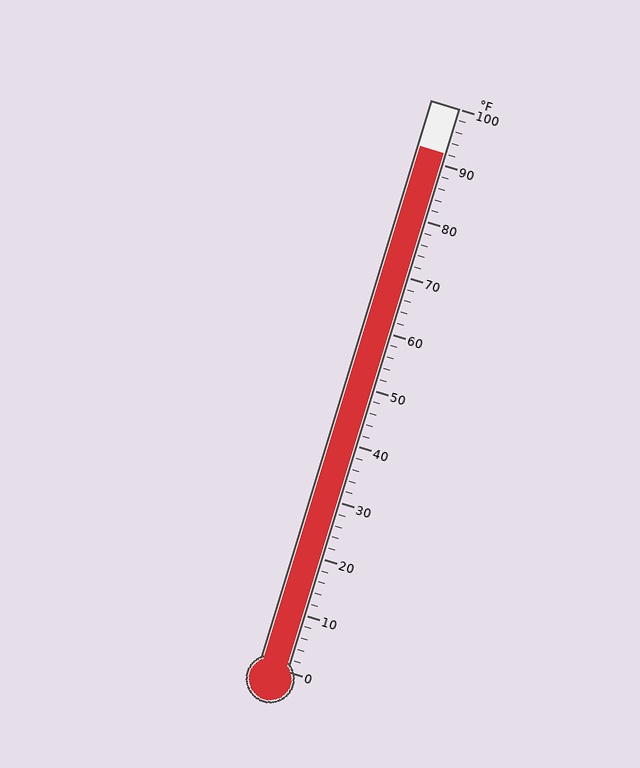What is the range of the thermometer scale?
The thermometer scale ranges from 0°F to 100°F.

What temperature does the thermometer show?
The thermometer shows approximately 92°F.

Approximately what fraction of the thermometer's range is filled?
The thermometer is filled to approximately 90% of its range.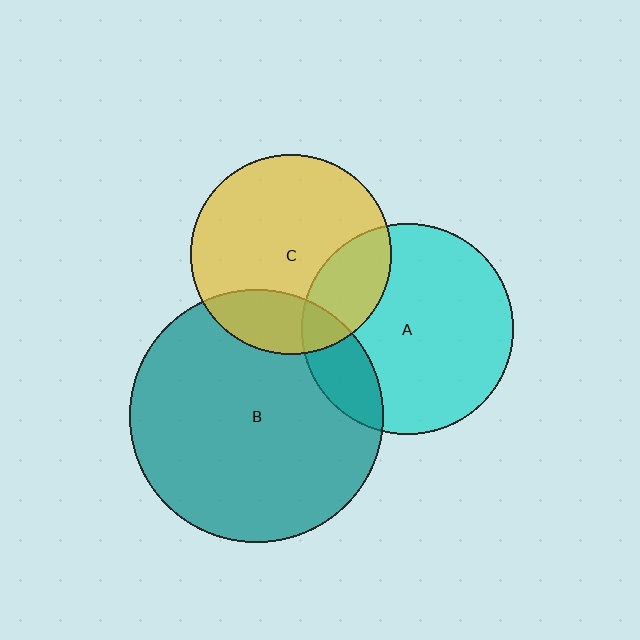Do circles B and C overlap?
Yes.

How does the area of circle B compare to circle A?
Approximately 1.4 times.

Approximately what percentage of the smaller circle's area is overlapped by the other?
Approximately 20%.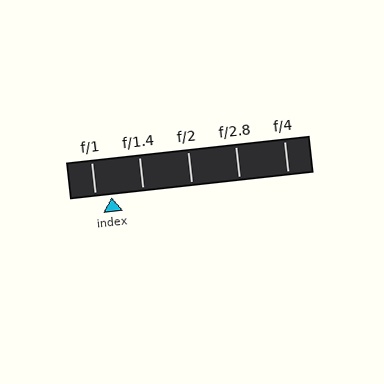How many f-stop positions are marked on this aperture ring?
There are 5 f-stop positions marked.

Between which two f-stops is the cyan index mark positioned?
The index mark is between f/1 and f/1.4.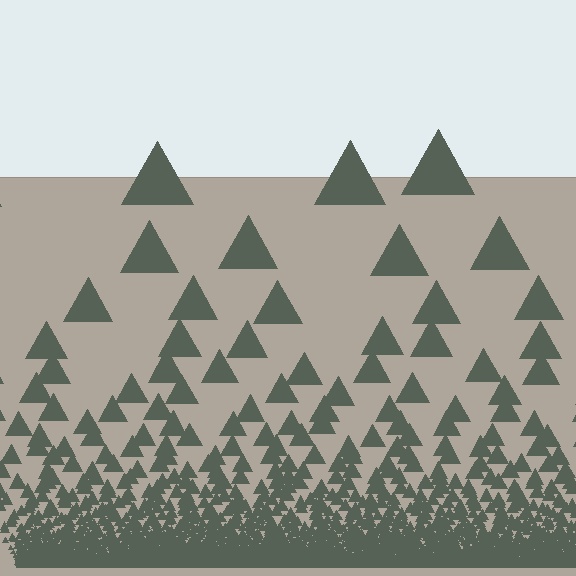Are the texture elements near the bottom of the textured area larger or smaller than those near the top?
Smaller. The gradient is inverted — elements near the bottom are smaller and denser.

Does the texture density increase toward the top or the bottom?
Density increases toward the bottom.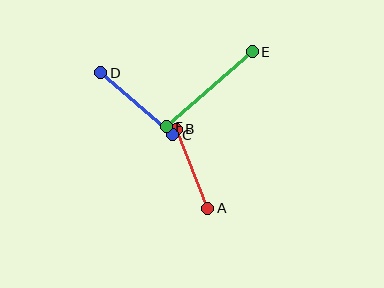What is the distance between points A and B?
The distance is approximately 85 pixels.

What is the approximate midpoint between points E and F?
The midpoint is at approximately (209, 89) pixels.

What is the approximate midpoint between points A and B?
The midpoint is at approximately (192, 169) pixels.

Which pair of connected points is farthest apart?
Points E and F are farthest apart.